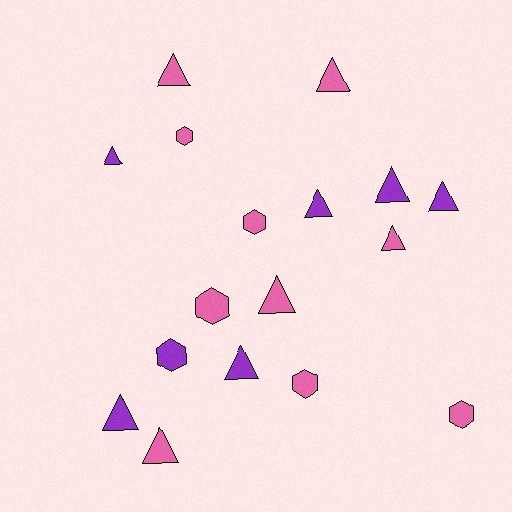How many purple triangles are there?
There are 6 purple triangles.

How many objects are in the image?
There are 17 objects.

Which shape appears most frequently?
Triangle, with 11 objects.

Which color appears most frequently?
Pink, with 10 objects.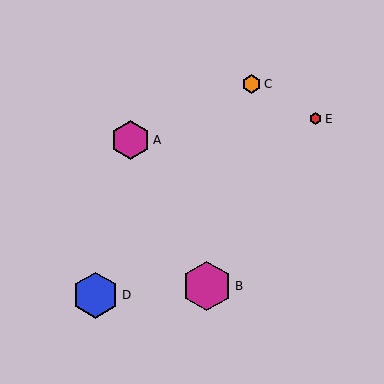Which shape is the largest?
The magenta hexagon (labeled B) is the largest.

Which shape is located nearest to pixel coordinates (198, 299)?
The magenta hexagon (labeled B) at (207, 286) is nearest to that location.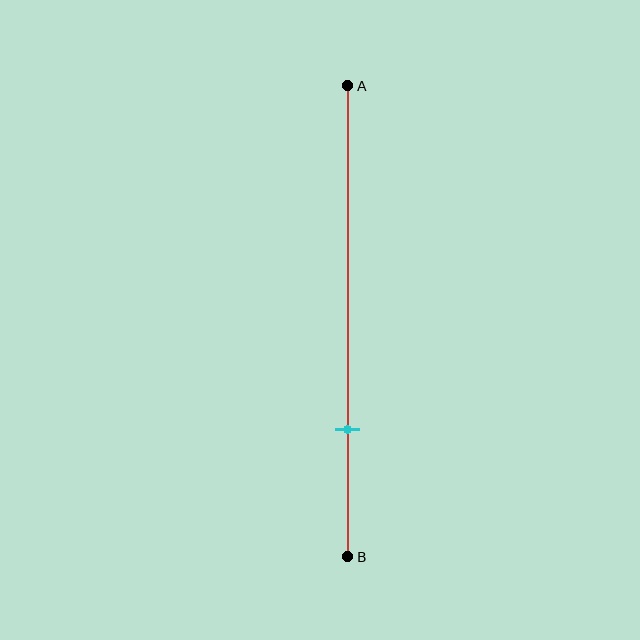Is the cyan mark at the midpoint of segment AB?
No, the mark is at about 75% from A, not at the 50% midpoint.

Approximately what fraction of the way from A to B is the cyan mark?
The cyan mark is approximately 75% of the way from A to B.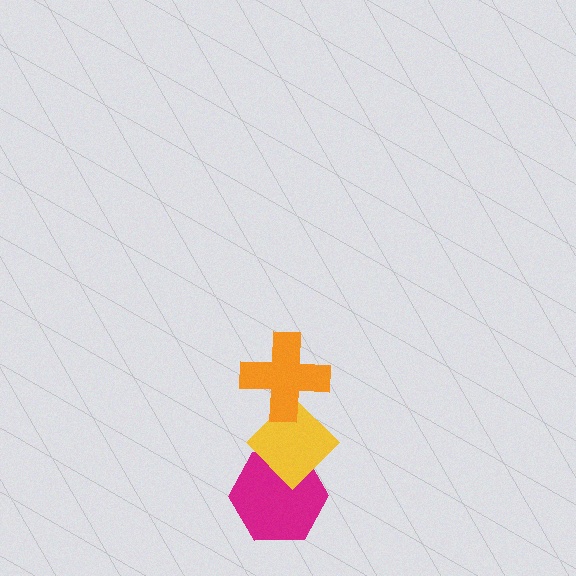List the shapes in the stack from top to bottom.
From top to bottom: the orange cross, the yellow diamond, the magenta hexagon.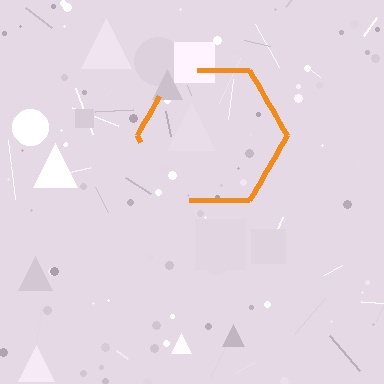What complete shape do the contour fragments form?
The contour fragments form a hexagon.